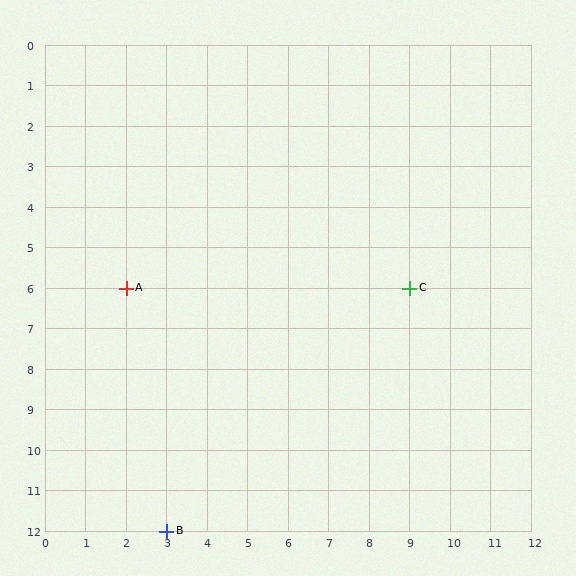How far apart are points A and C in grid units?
Points A and C are 7 columns apart.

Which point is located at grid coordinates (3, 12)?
Point B is at (3, 12).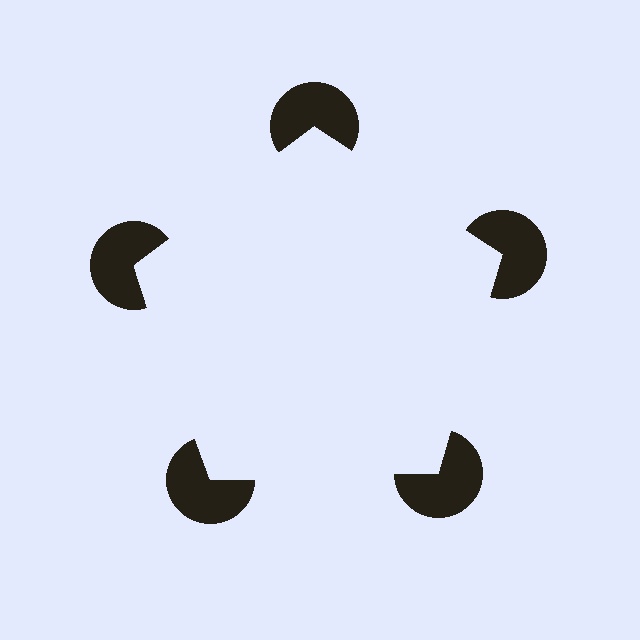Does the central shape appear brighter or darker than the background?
It typically appears slightly brighter than the background, even though no actual brightness change is drawn.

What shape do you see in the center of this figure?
An illusory pentagon — its edges are inferred from the aligned wedge cuts in the pac-man discs, not physically drawn.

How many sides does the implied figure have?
5 sides.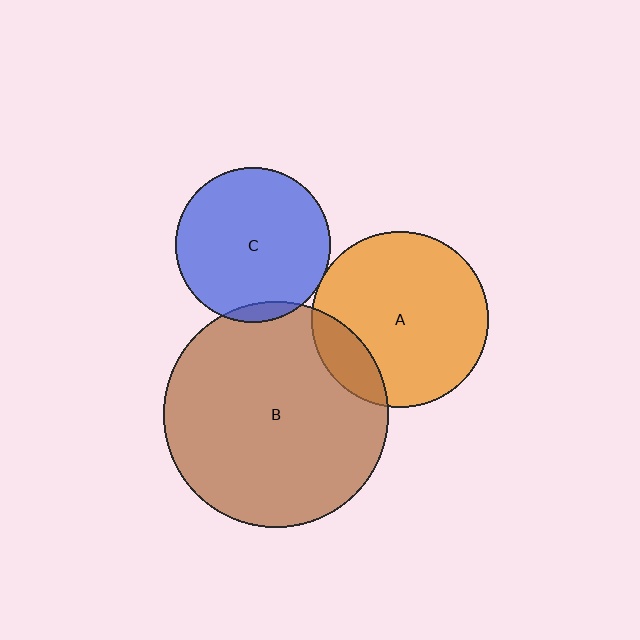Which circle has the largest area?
Circle B (brown).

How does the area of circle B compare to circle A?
Approximately 1.6 times.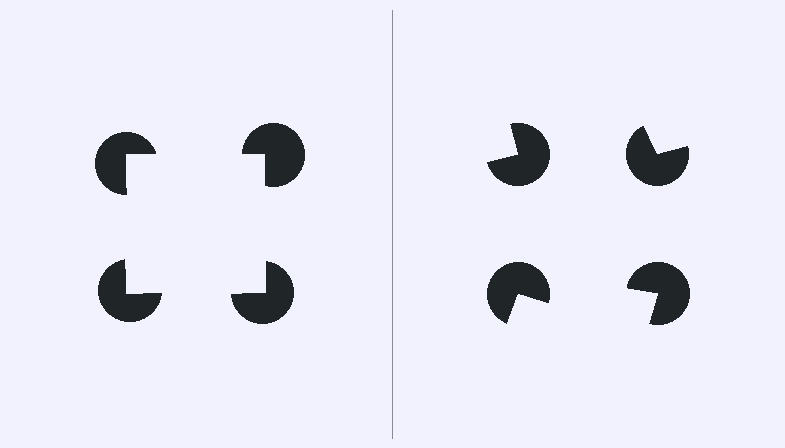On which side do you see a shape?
An illusory square appears on the left side. On the right side the wedge cuts are rotated, so no coherent shape forms.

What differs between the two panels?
The pac-man discs are positioned identically on both sides; only the wedge orientations differ. On the left they align to a square; on the right they are misaligned.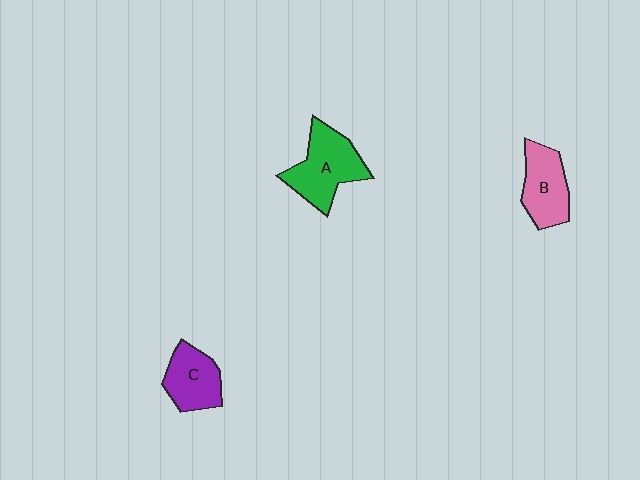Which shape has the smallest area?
Shape C (purple).